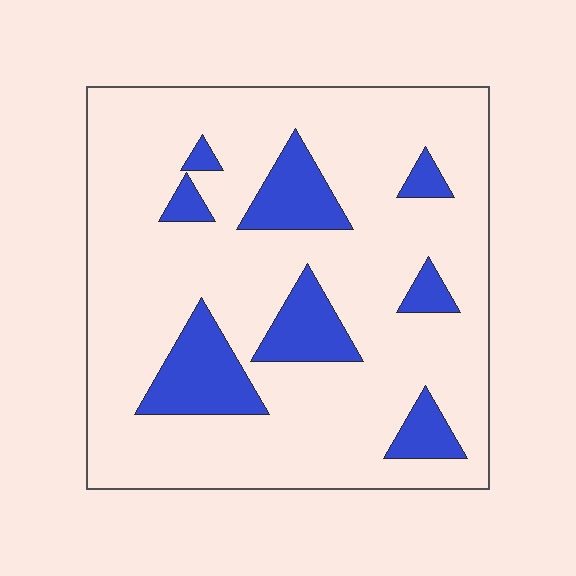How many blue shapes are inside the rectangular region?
8.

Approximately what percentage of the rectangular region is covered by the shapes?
Approximately 20%.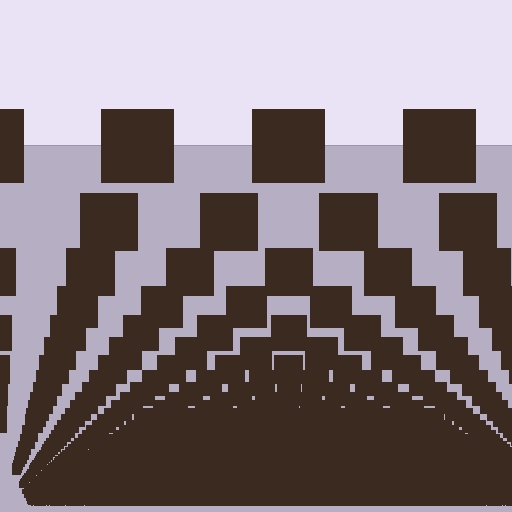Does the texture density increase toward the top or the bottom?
Density increases toward the bottom.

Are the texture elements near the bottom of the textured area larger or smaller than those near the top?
Smaller. The gradient is inverted — elements near the bottom are smaller and denser.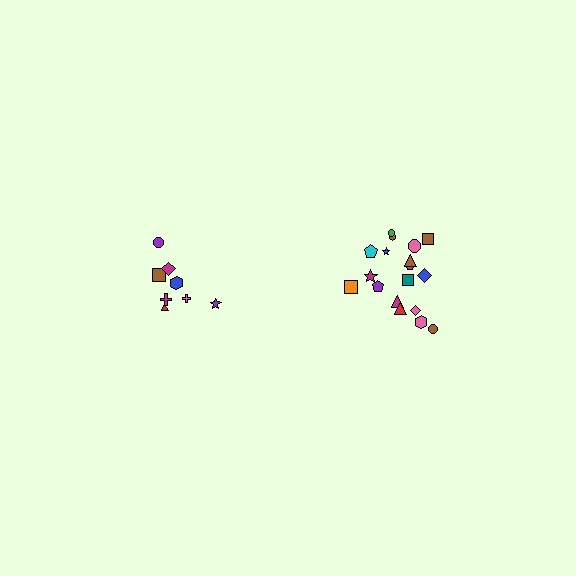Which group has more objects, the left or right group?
The right group.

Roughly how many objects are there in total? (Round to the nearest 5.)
Roughly 25 objects in total.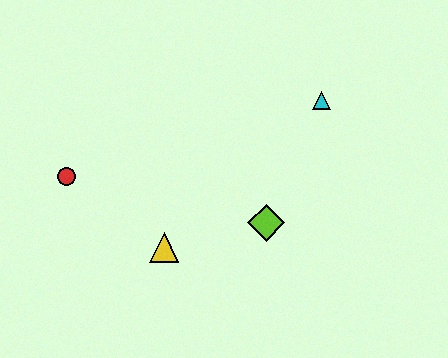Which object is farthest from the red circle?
The cyan triangle is farthest from the red circle.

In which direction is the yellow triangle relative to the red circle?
The yellow triangle is to the right of the red circle.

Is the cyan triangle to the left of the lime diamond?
No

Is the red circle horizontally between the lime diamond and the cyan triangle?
No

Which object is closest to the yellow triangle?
The lime diamond is closest to the yellow triangle.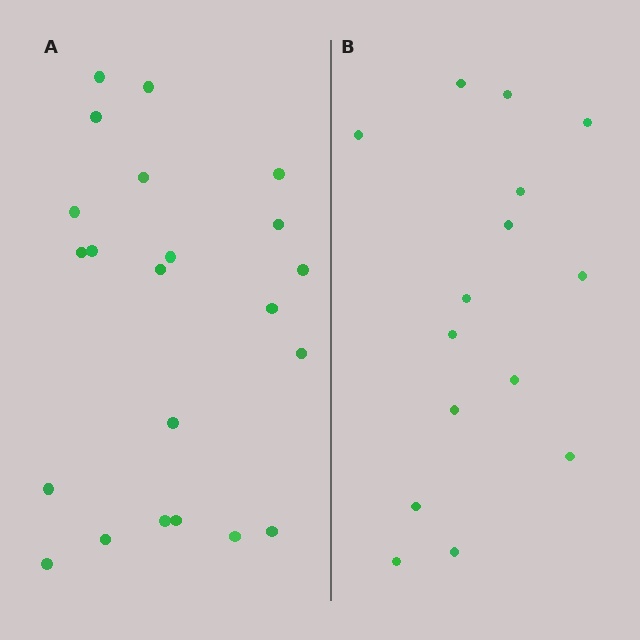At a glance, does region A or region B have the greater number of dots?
Region A (the left region) has more dots.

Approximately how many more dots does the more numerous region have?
Region A has roughly 8 or so more dots than region B.